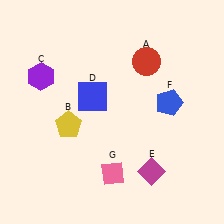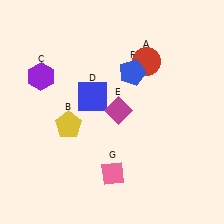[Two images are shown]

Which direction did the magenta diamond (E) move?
The magenta diamond (E) moved up.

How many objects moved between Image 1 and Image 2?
2 objects moved between the two images.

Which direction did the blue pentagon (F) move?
The blue pentagon (F) moved left.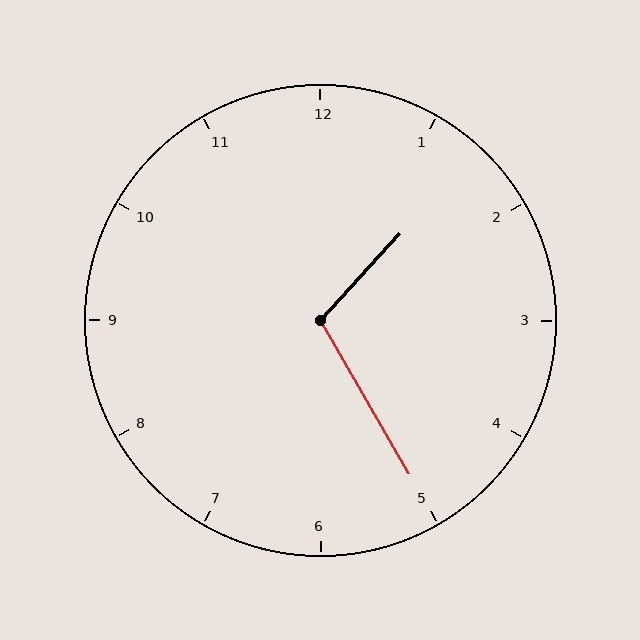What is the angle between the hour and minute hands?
Approximately 108 degrees.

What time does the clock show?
1:25.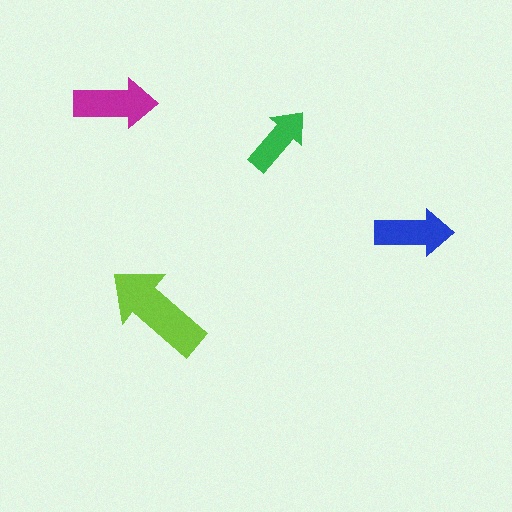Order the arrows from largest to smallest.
the lime one, the magenta one, the blue one, the green one.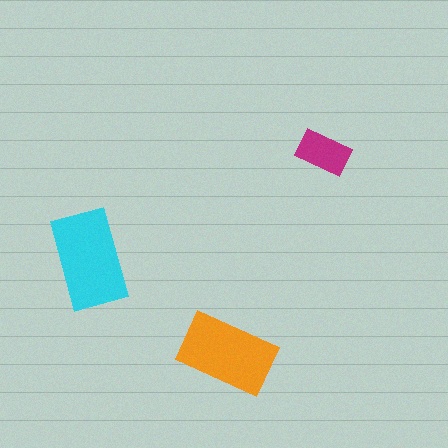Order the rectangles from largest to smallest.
the cyan one, the orange one, the magenta one.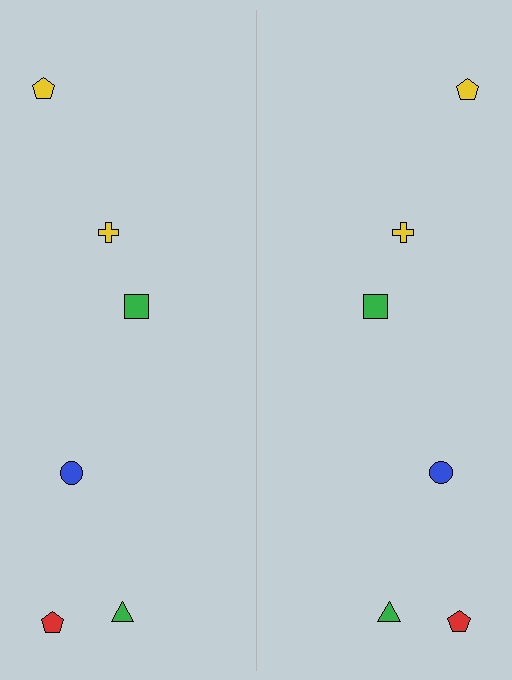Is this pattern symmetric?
Yes, this pattern has bilateral (reflection) symmetry.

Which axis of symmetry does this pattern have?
The pattern has a vertical axis of symmetry running through the center of the image.